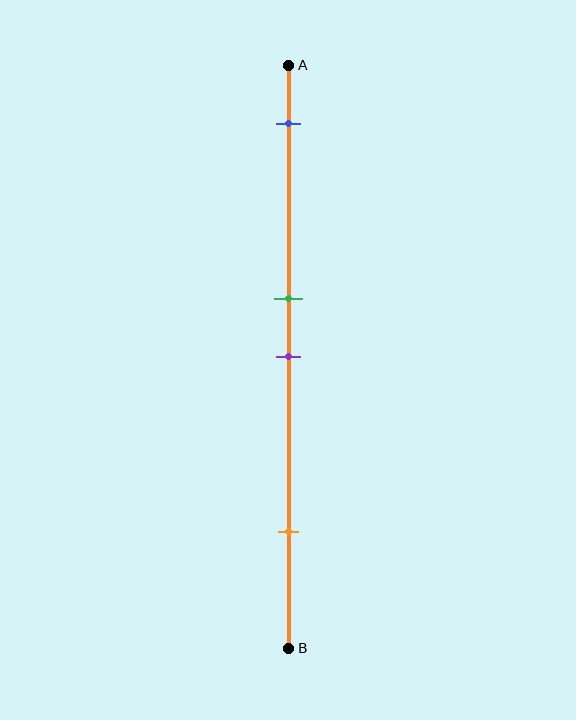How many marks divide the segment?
There are 4 marks dividing the segment.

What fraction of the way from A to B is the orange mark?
The orange mark is approximately 80% (0.8) of the way from A to B.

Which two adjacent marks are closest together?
The green and purple marks are the closest adjacent pair.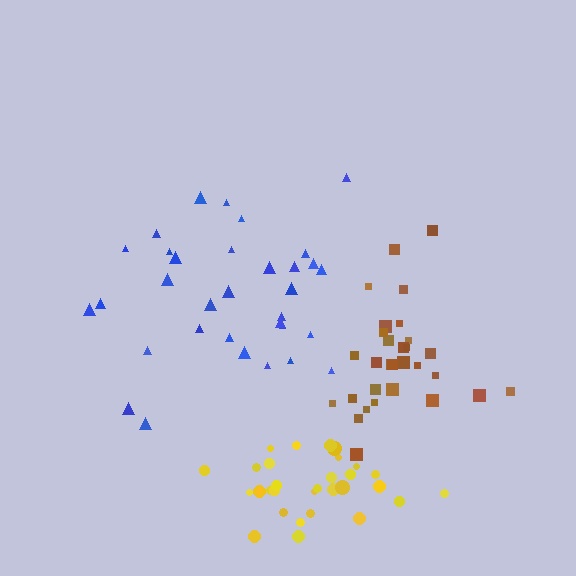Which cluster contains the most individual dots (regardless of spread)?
Blue (33).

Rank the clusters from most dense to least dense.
brown, yellow, blue.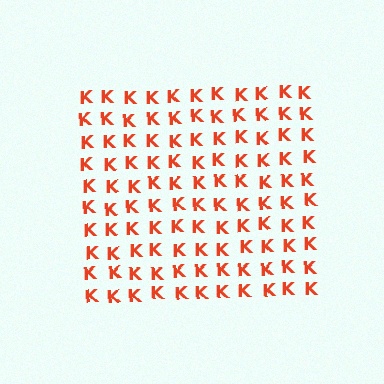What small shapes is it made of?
It is made of small letter K's.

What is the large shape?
The large shape is a square.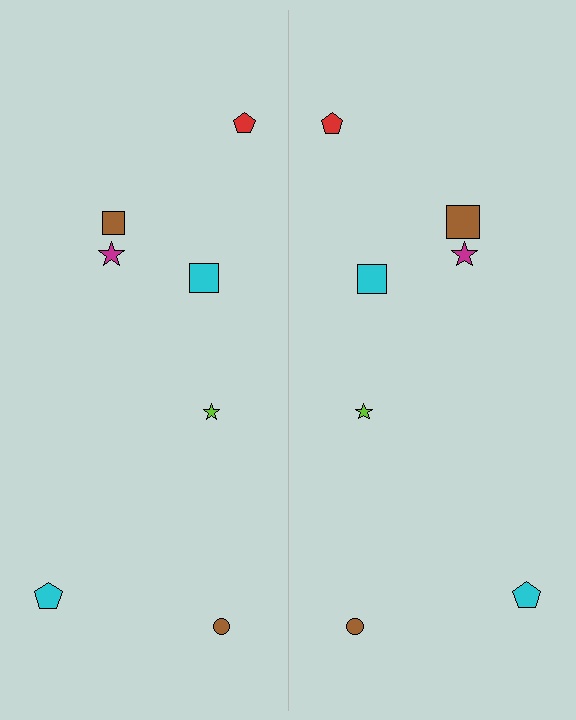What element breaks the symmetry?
The brown square on the right side has a different size than its mirror counterpart.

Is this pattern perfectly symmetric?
No, the pattern is not perfectly symmetric. The brown square on the right side has a different size than its mirror counterpart.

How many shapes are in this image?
There are 14 shapes in this image.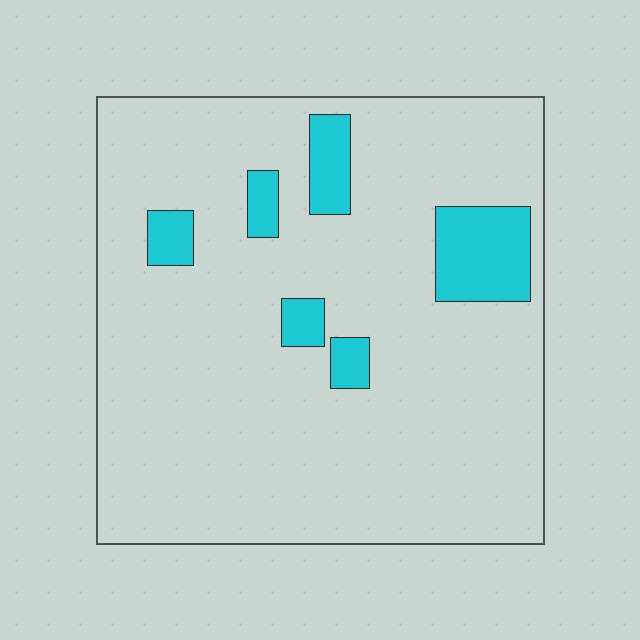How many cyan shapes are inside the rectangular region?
6.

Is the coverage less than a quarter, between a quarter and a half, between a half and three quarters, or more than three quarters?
Less than a quarter.